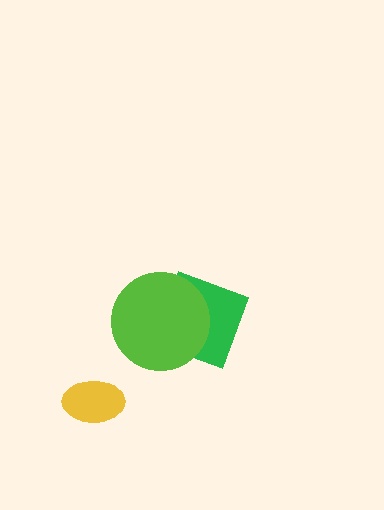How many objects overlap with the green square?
1 object overlaps with the green square.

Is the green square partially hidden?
Yes, it is partially covered by another shape.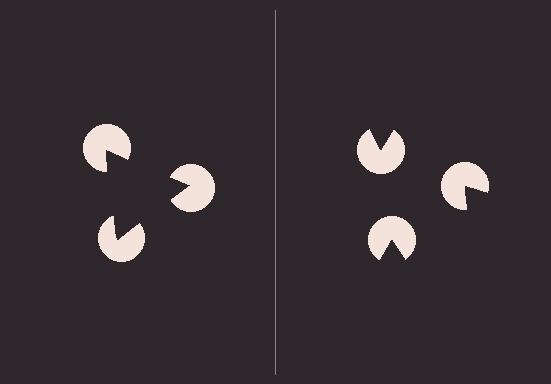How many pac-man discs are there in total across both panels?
6 — 3 on each side.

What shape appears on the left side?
An illusory triangle.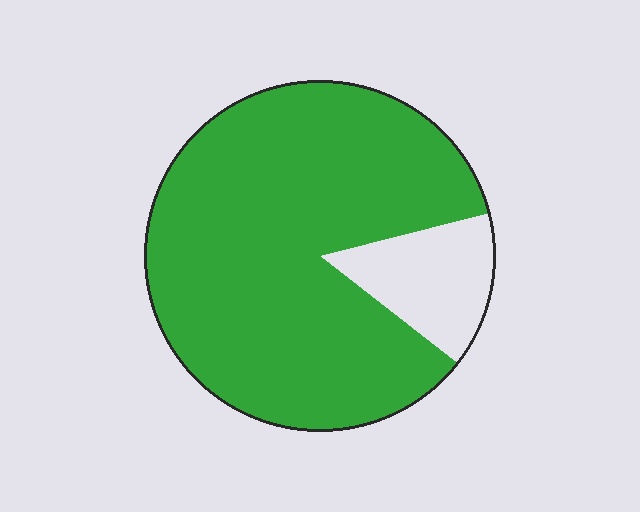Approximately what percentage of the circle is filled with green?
Approximately 85%.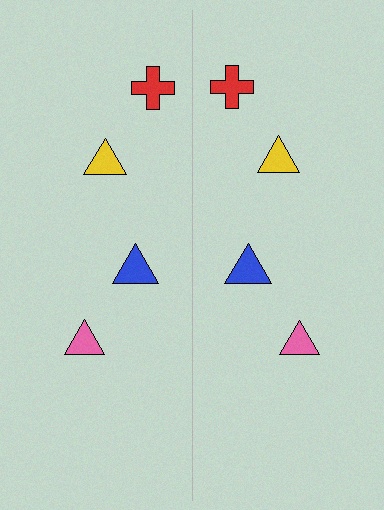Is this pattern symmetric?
Yes, this pattern has bilateral (reflection) symmetry.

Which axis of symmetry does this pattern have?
The pattern has a vertical axis of symmetry running through the center of the image.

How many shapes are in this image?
There are 8 shapes in this image.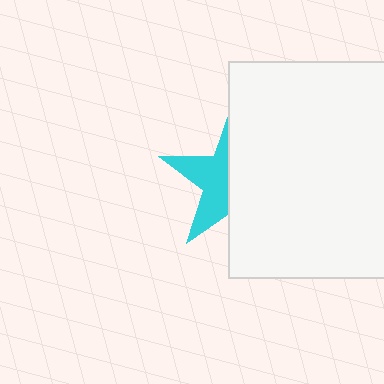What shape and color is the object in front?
The object in front is a white square.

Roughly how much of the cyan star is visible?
A small part of it is visible (roughly 43%).